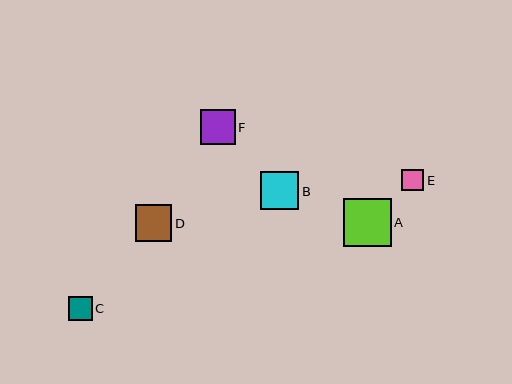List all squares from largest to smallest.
From largest to smallest: A, B, D, F, C, E.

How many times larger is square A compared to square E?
Square A is approximately 2.2 times the size of square E.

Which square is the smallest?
Square E is the smallest with a size of approximately 22 pixels.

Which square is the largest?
Square A is the largest with a size of approximately 48 pixels.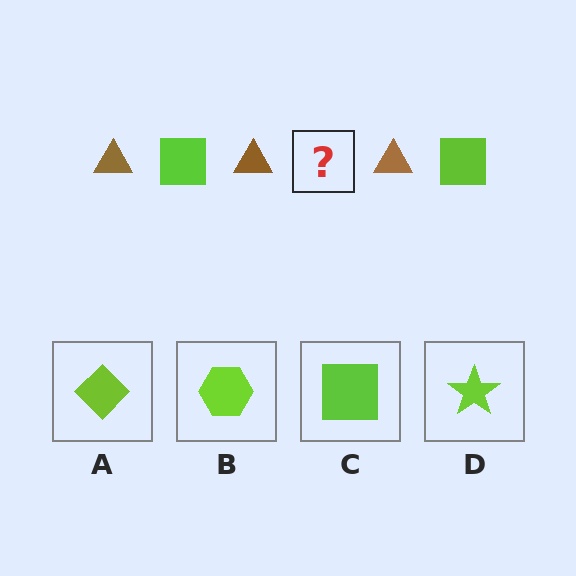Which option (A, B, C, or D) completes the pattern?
C.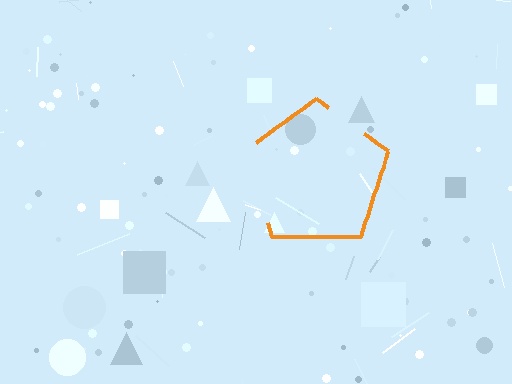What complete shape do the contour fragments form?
The contour fragments form a pentagon.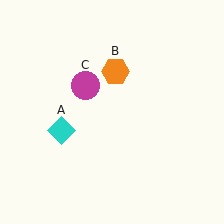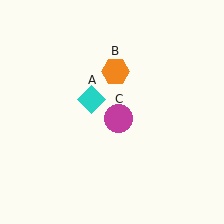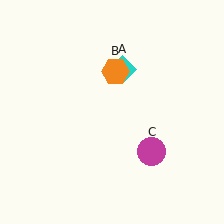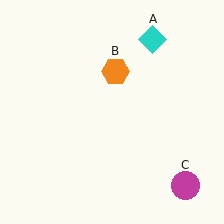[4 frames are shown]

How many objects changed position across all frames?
2 objects changed position: cyan diamond (object A), magenta circle (object C).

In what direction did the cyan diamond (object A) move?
The cyan diamond (object A) moved up and to the right.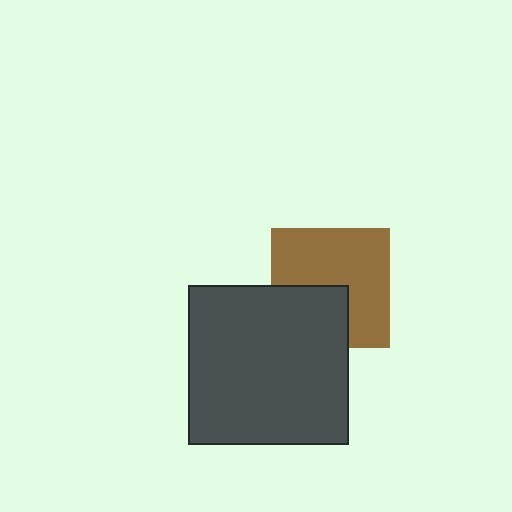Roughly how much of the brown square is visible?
Most of it is visible (roughly 66%).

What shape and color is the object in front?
The object in front is a dark gray square.